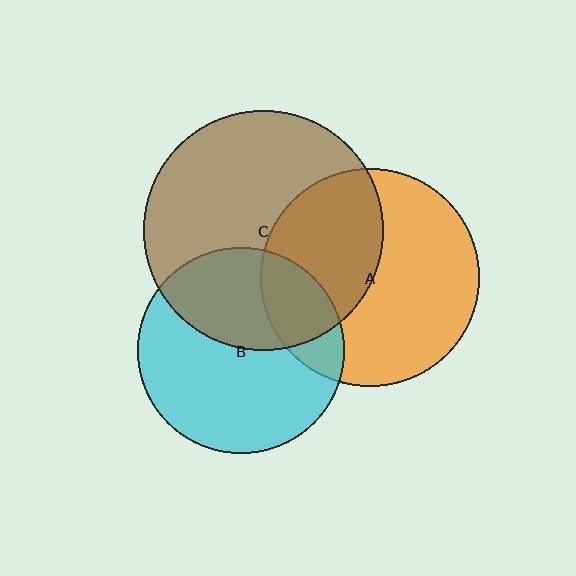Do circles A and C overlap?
Yes.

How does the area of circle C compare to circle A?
Approximately 1.2 times.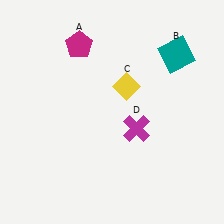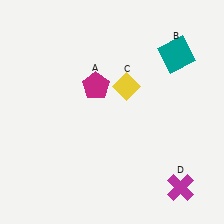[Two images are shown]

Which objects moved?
The objects that moved are: the magenta pentagon (A), the magenta cross (D).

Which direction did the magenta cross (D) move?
The magenta cross (D) moved down.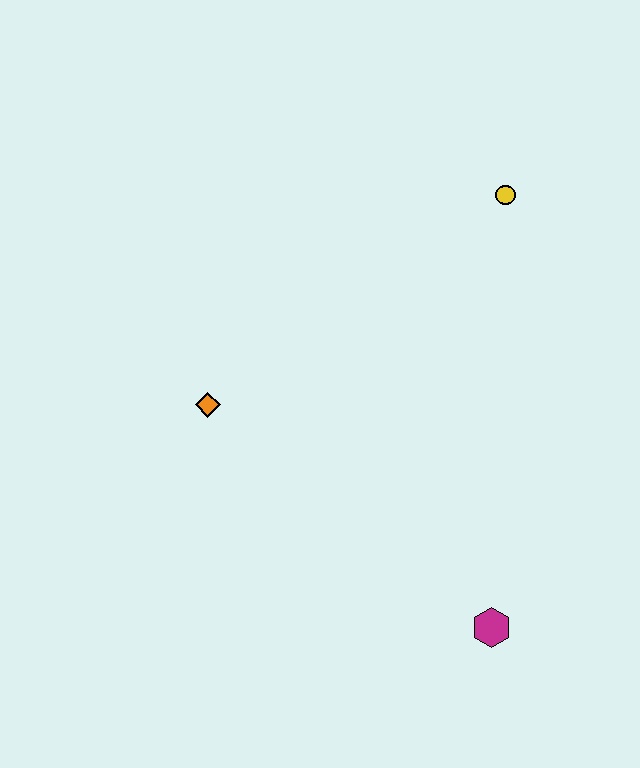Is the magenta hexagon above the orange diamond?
No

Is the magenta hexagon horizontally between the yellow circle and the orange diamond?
Yes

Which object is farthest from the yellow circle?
The magenta hexagon is farthest from the yellow circle.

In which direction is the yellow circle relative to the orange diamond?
The yellow circle is to the right of the orange diamond.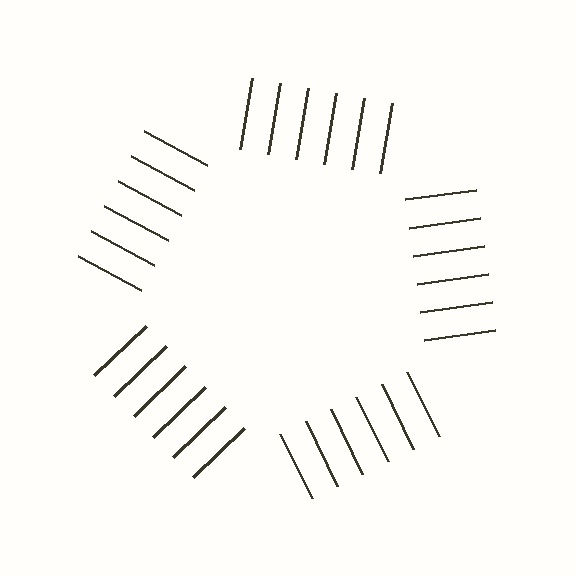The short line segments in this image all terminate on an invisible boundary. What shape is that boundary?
An illusory pentagon — the line segments terminate on its edges but no continuous stroke is drawn.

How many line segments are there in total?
30 — 6 along each of the 5 edges.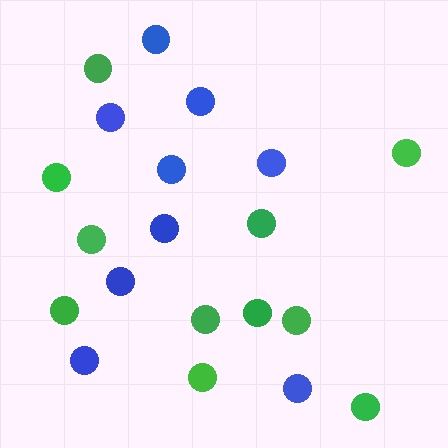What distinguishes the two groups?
There are 2 groups: one group of blue circles (9) and one group of green circles (11).